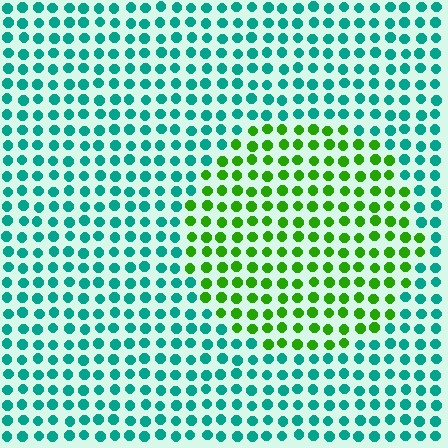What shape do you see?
I see a circle.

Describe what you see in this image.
The image is filled with small teal elements in a uniform arrangement. A circle-shaped region is visible where the elements are tinted to a slightly different hue, forming a subtle color boundary.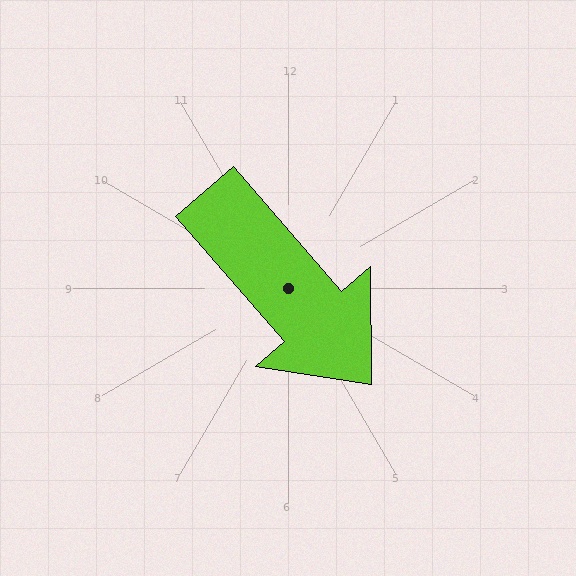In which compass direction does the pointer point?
Southeast.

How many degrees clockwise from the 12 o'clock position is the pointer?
Approximately 139 degrees.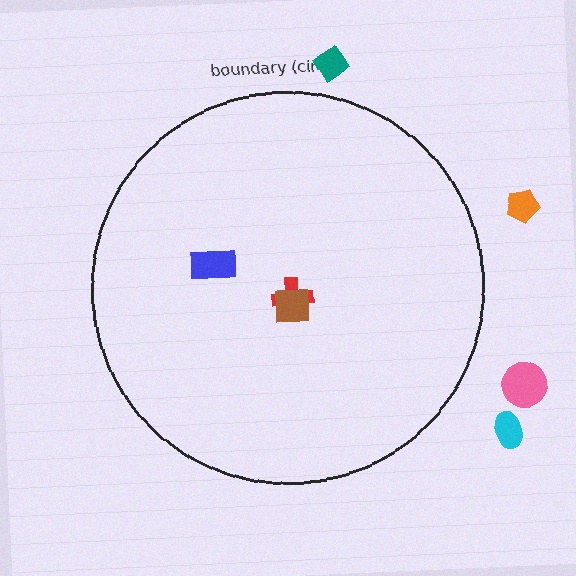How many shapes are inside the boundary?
3 inside, 4 outside.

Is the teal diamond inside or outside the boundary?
Outside.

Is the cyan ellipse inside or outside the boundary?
Outside.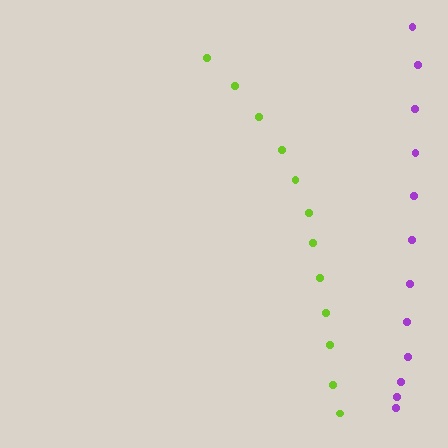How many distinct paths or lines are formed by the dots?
There are 2 distinct paths.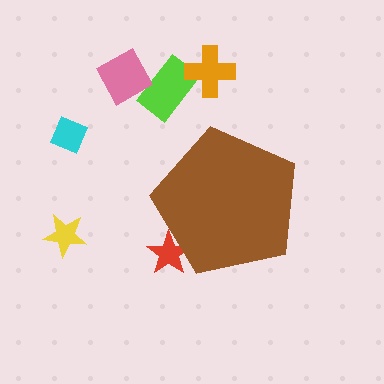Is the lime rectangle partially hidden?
No, the lime rectangle is fully visible.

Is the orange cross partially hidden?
No, the orange cross is fully visible.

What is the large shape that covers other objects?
A brown pentagon.